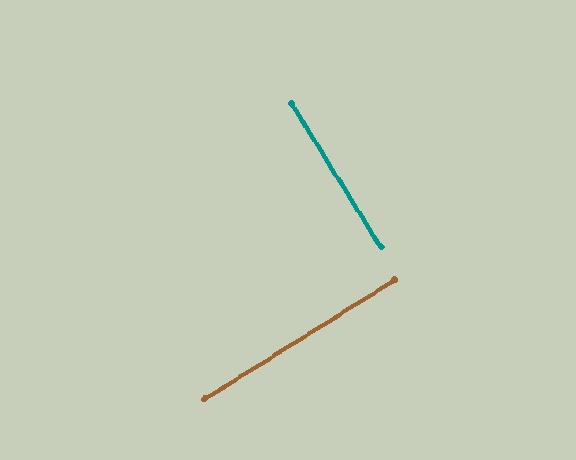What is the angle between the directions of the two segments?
Approximately 90 degrees.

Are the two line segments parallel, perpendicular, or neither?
Perpendicular — they meet at approximately 90°.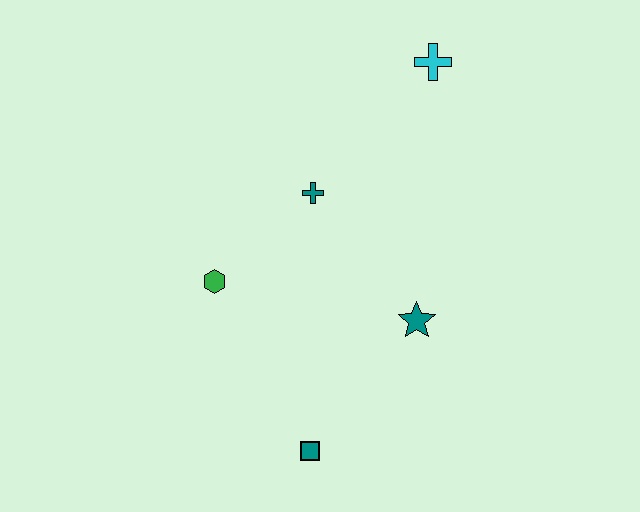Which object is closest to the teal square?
The teal star is closest to the teal square.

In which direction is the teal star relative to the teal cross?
The teal star is below the teal cross.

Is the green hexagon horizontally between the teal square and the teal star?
No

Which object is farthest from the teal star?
The cyan cross is farthest from the teal star.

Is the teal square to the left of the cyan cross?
Yes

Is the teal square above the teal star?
No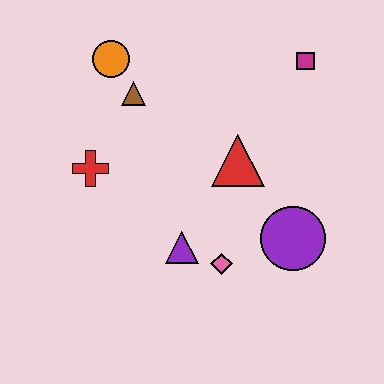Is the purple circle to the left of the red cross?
No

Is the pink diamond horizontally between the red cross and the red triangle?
Yes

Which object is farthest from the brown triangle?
The purple circle is farthest from the brown triangle.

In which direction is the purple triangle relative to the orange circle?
The purple triangle is below the orange circle.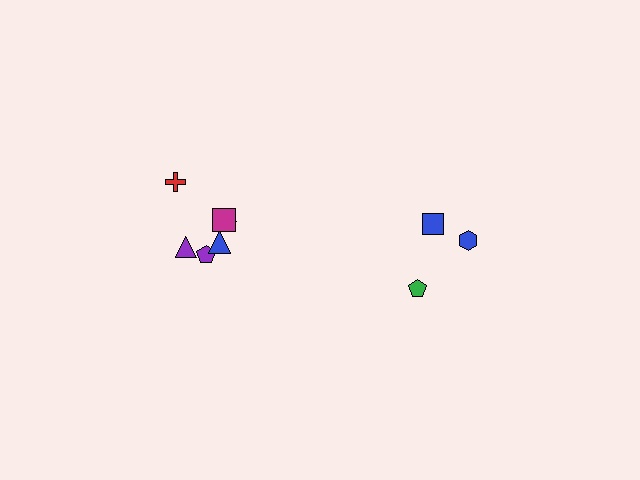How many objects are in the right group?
There are 3 objects.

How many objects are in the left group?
There are 6 objects.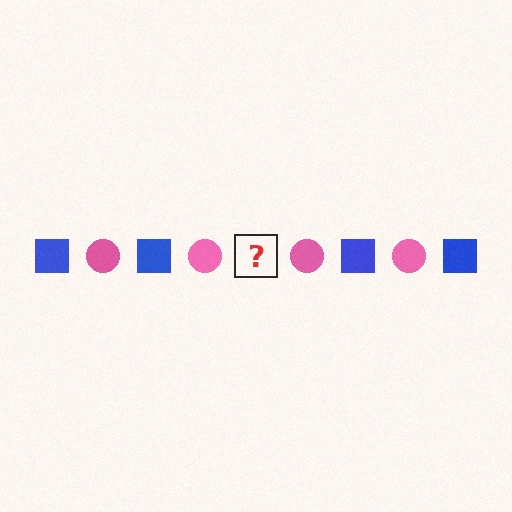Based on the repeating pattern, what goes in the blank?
The blank should be a blue square.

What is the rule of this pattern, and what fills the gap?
The rule is that the pattern alternates between blue square and pink circle. The gap should be filled with a blue square.